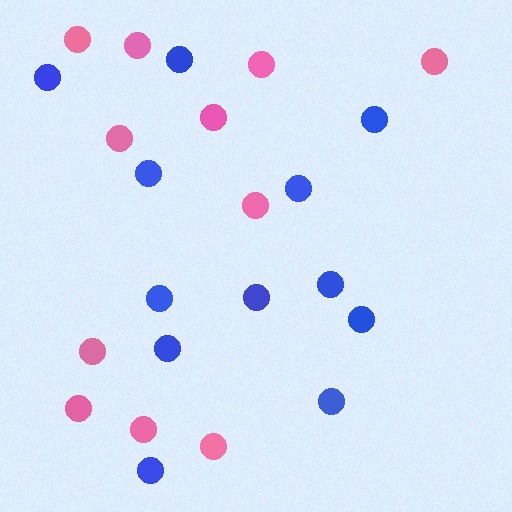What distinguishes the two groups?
There are 2 groups: one group of pink circles (11) and one group of blue circles (12).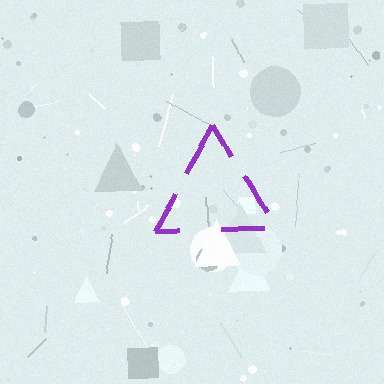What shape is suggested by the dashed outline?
The dashed outline suggests a triangle.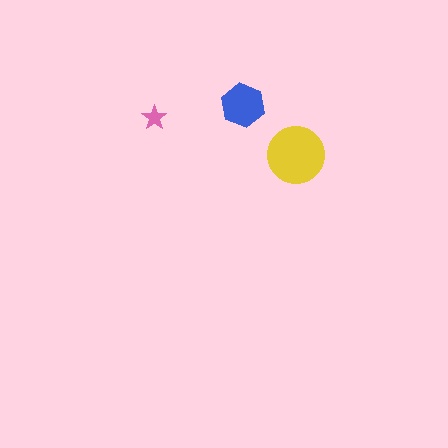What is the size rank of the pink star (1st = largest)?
3rd.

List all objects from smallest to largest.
The pink star, the blue hexagon, the yellow circle.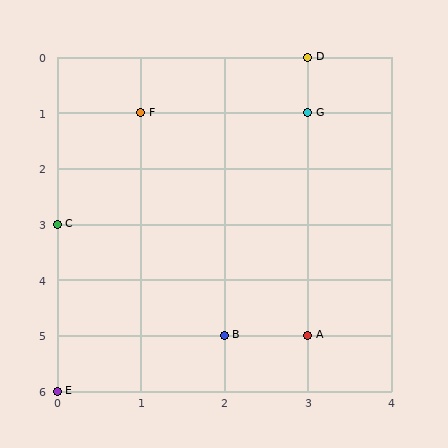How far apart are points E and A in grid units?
Points E and A are 3 columns and 1 row apart (about 3.2 grid units diagonally).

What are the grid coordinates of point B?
Point B is at grid coordinates (2, 5).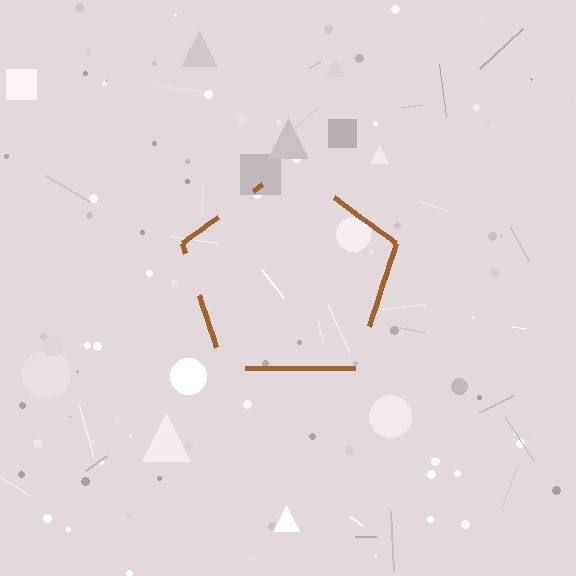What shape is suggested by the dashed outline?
The dashed outline suggests a pentagon.